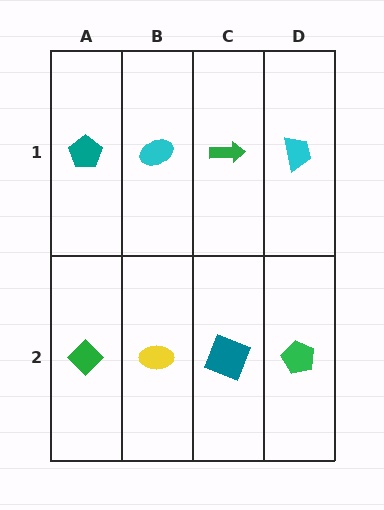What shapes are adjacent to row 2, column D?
A cyan trapezoid (row 1, column D), a teal square (row 2, column C).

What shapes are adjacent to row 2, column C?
A green arrow (row 1, column C), a yellow ellipse (row 2, column B), a green pentagon (row 2, column D).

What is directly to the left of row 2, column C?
A yellow ellipse.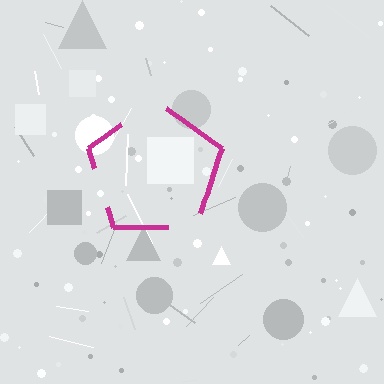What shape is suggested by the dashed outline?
The dashed outline suggests a pentagon.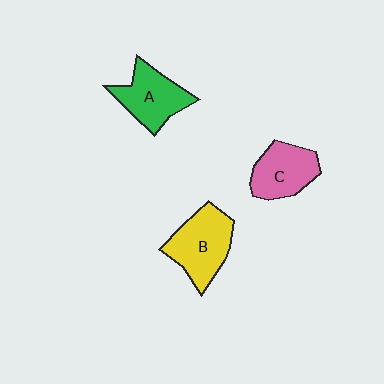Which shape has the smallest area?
Shape C (pink).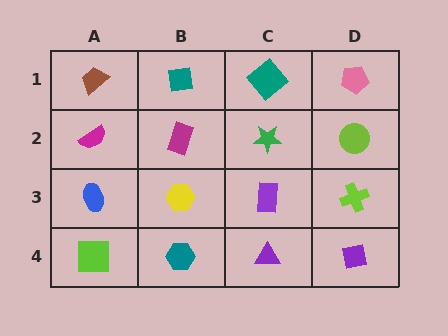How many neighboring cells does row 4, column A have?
2.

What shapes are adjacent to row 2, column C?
A teal diamond (row 1, column C), a purple rectangle (row 3, column C), a magenta rectangle (row 2, column B), a lime circle (row 2, column D).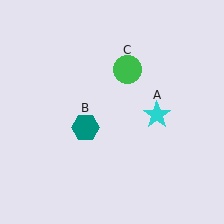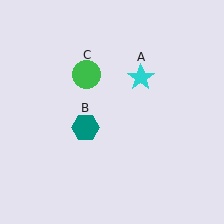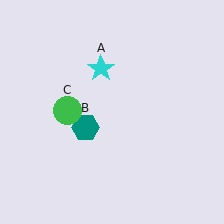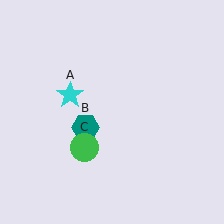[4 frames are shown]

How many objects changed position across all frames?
2 objects changed position: cyan star (object A), green circle (object C).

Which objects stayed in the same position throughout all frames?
Teal hexagon (object B) remained stationary.